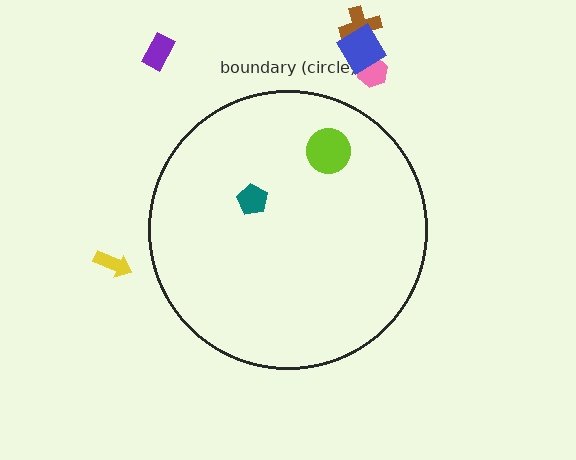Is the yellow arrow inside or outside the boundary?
Outside.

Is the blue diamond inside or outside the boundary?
Outside.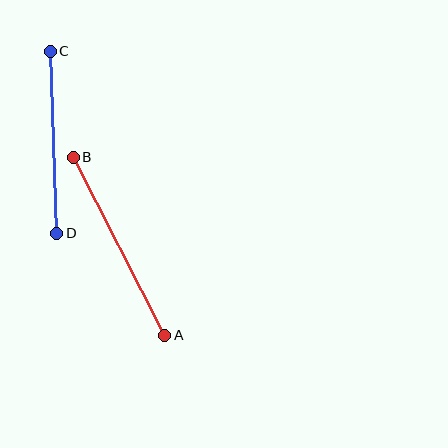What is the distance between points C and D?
The distance is approximately 182 pixels.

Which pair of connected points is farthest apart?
Points A and B are farthest apart.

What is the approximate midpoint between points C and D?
The midpoint is at approximately (54, 142) pixels.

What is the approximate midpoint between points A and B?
The midpoint is at approximately (119, 246) pixels.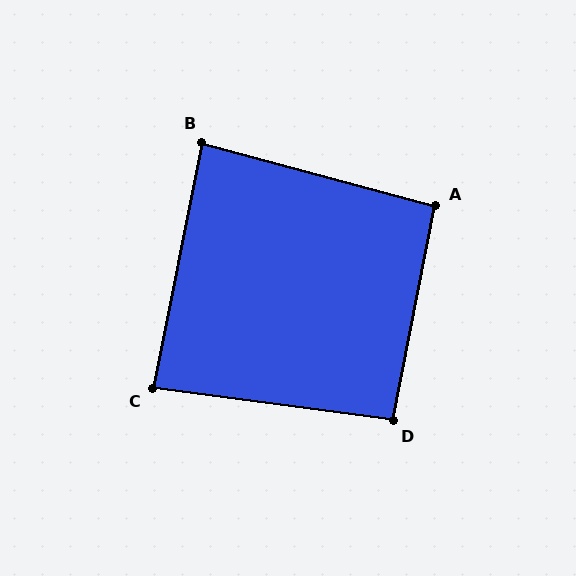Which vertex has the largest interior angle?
A, at approximately 94 degrees.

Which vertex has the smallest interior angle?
C, at approximately 86 degrees.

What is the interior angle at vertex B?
Approximately 86 degrees (approximately right).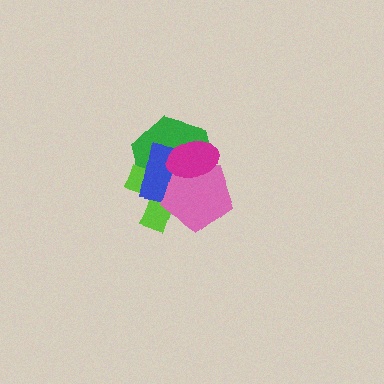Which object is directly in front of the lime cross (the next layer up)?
The blue rectangle is directly in front of the lime cross.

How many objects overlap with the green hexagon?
4 objects overlap with the green hexagon.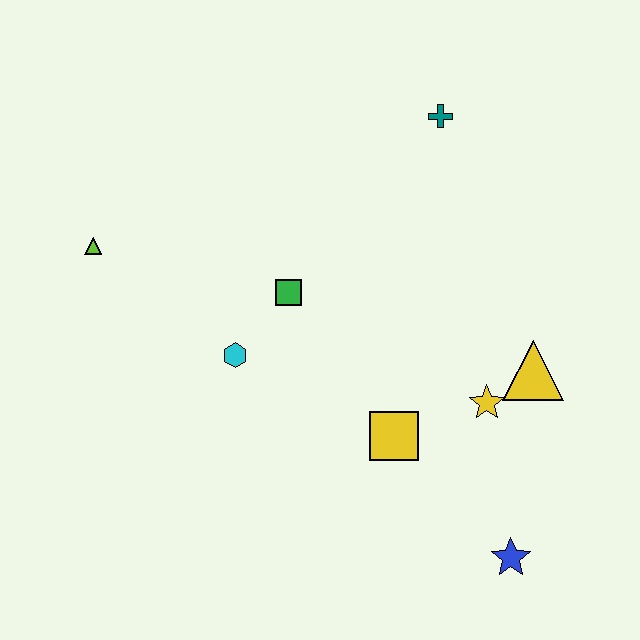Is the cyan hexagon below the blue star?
No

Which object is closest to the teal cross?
The green square is closest to the teal cross.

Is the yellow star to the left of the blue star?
Yes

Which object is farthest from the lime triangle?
The blue star is farthest from the lime triangle.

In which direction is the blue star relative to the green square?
The blue star is below the green square.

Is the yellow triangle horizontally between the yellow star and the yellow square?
No